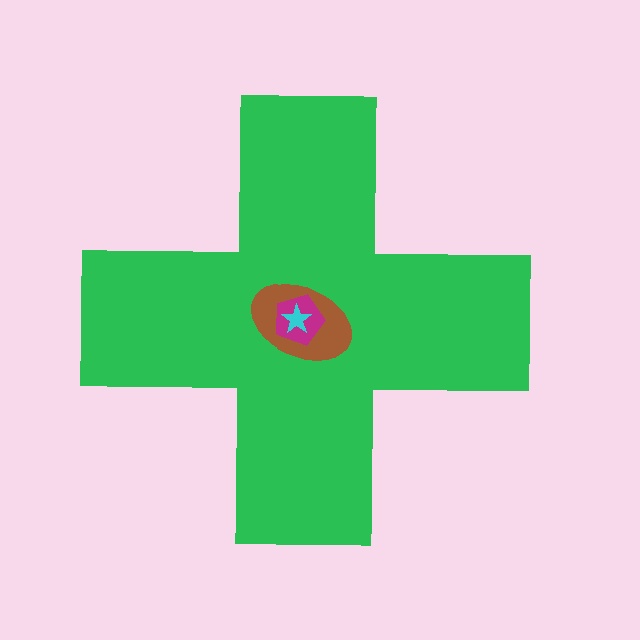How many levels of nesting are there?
4.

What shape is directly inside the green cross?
The brown ellipse.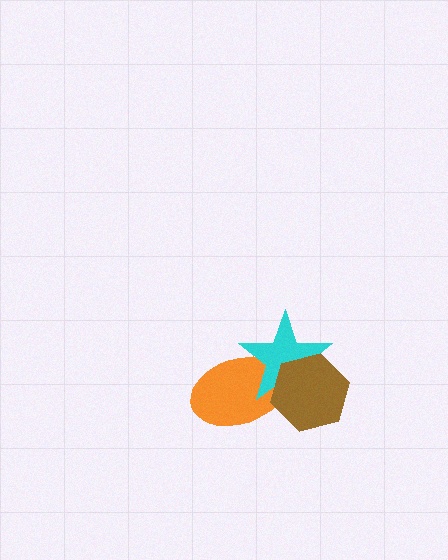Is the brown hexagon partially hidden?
No, no other shape covers it.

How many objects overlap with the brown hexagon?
2 objects overlap with the brown hexagon.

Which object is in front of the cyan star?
The brown hexagon is in front of the cyan star.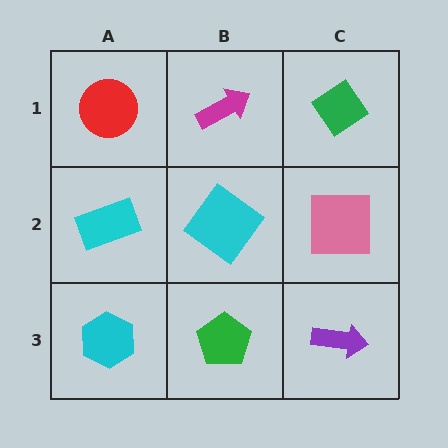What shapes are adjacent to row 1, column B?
A cyan diamond (row 2, column B), a red circle (row 1, column A), a green diamond (row 1, column C).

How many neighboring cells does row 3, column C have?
2.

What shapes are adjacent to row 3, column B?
A cyan diamond (row 2, column B), a cyan hexagon (row 3, column A), a purple arrow (row 3, column C).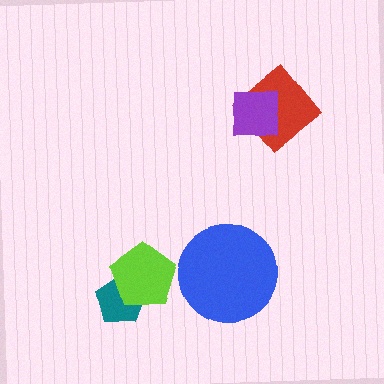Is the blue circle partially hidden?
No, no other shape covers it.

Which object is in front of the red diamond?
The purple square is in front of the red diamond.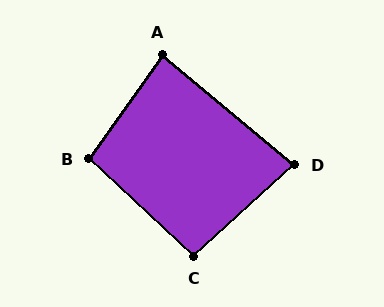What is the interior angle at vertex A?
Approximately 86 degrees (approximately right).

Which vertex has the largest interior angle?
B, at approximately 98 degrees.